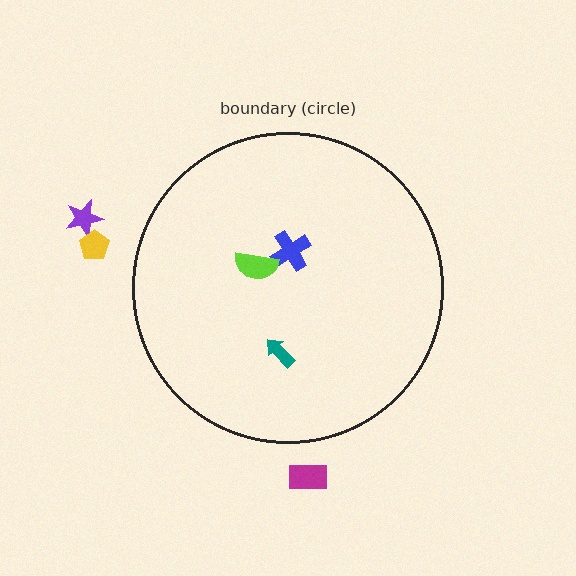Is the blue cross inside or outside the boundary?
Inside.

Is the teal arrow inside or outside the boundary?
Inside.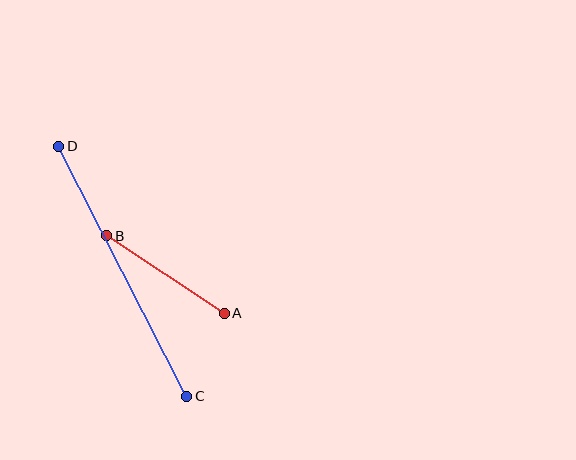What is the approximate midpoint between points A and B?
The midpoint is at approximately (166, 275) pixels.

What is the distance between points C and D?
The distance is approximately 281 pixels.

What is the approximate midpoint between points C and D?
The midpoint is at approximately (123, 271) pixels.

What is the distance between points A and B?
The distance is approximately 141 pixels.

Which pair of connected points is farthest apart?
Points C and D are farthest apart.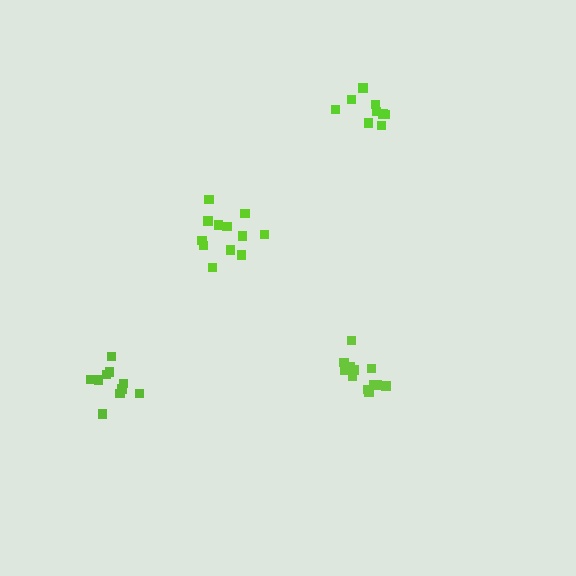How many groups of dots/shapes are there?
There are 4 groups.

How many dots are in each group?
Group 1: 10 dots, Group 2: 12 dots, Group 3: 9 dots, Group 4: 12 dots (43 total).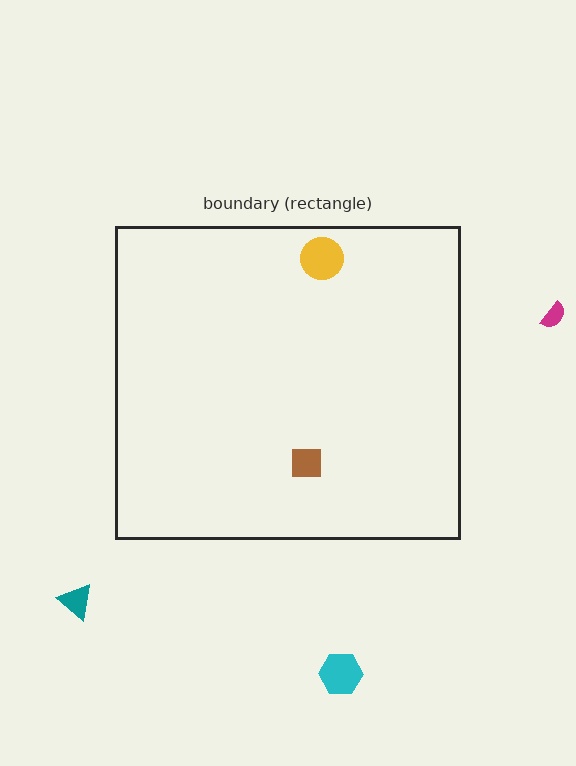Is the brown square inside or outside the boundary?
Inside.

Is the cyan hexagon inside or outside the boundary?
Outside.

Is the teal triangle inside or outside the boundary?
Outside.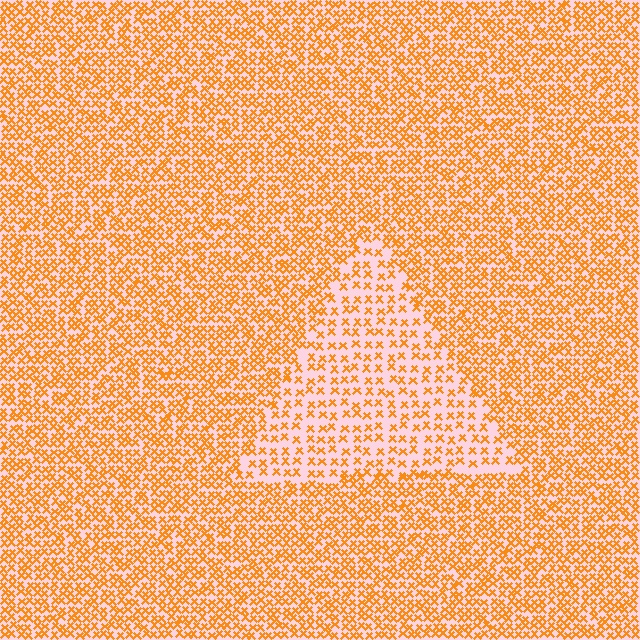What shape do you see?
I see a triangle.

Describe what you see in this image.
The image contains small orange elements arranged at two different densities. A triangle-shaped region is visible where the elements are less densely packed than the surrounding area.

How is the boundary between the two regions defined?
The boundary is defined by a change in element density (approximately 2.0x ratio). All elements are the same color, size, and shape.